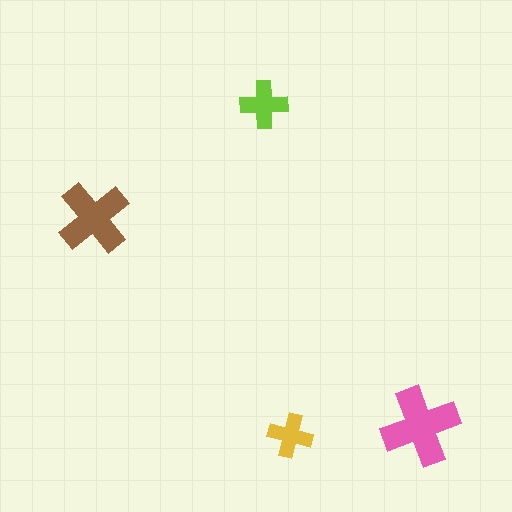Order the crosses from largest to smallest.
the pink one, the brown one, the lime one, the yellow one.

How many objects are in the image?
There are 4 objects in the image.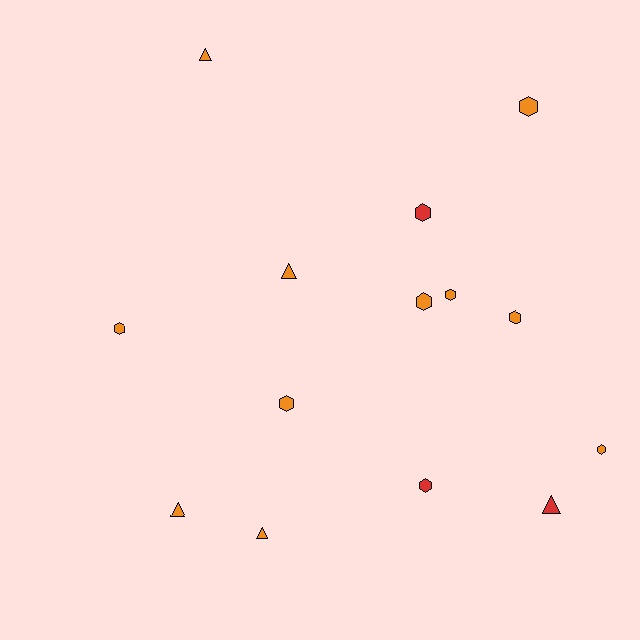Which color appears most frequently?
Orange, with 11 objects.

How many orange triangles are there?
There are 4 orange triangles.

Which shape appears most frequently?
Hexagon, with 9 objects.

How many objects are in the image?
There are 14 objects.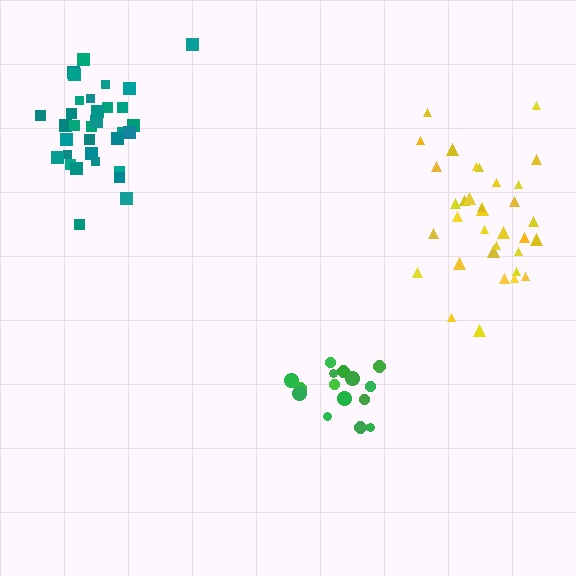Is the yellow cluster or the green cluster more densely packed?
Green.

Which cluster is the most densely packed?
Teal.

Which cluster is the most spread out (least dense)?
Yellow.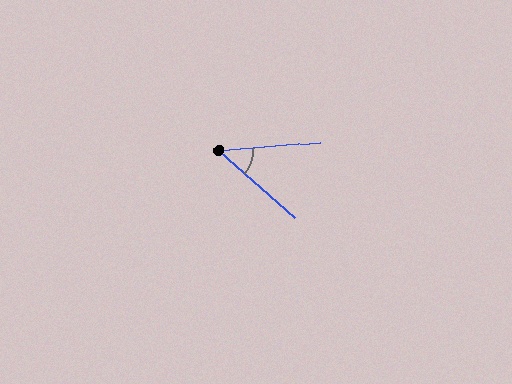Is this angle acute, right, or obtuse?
It is acute.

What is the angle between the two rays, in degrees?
Approximately 47 degrees.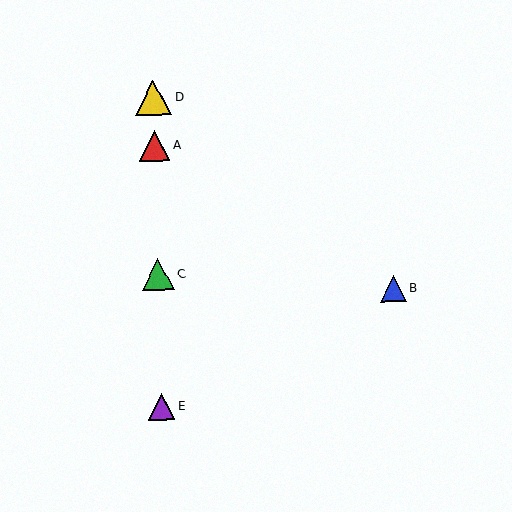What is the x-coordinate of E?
Object E is at x≈162.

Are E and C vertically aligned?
Yes, both are at x≈162.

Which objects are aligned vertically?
Objects A, C, D, E are aligned vertically.